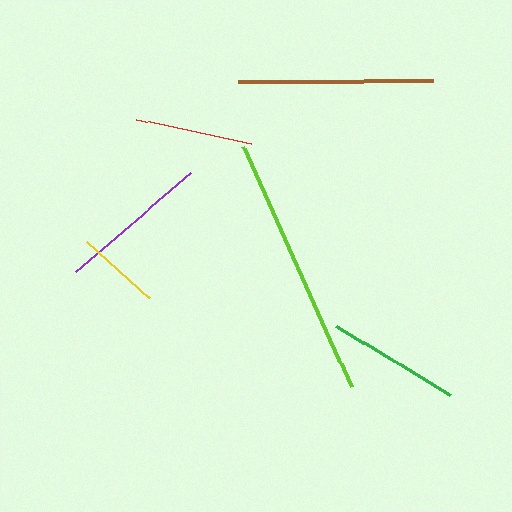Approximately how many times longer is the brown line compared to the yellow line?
The brown line is approximately 2.3 times the length of the yellow line.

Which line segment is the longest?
The lime line is the longest at approximately 263 pixels.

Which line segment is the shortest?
The yellow line is the shortest at approximately 85 pixels.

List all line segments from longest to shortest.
From longest to shortest: lime, brown, purple, green, red, yellow.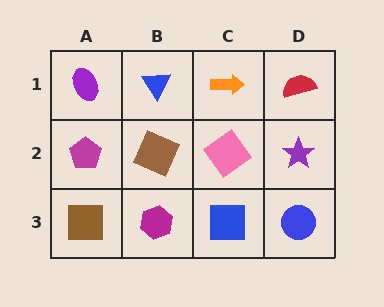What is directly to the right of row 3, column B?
A blue square.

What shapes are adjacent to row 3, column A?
A magenta pentagon (row 2, column A), a magenta hexagon (row 3, column B).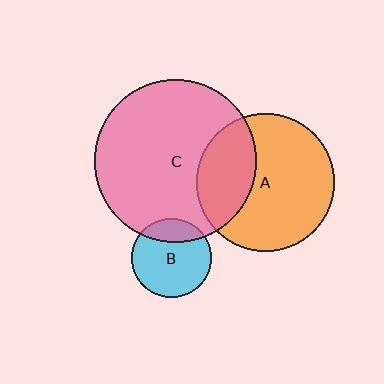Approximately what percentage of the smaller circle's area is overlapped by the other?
Approximately 20%.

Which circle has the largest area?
Circle C (pink).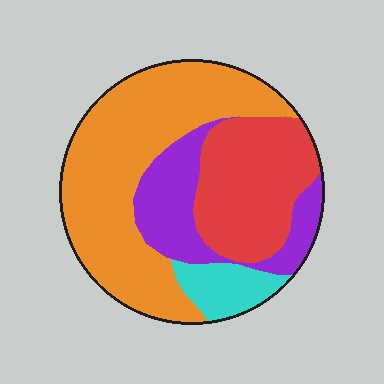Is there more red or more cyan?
Red.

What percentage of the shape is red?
Red covers 26% of the shape.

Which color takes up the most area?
Orange, at roughly 50%.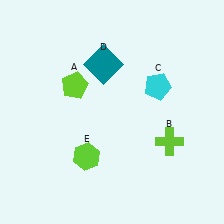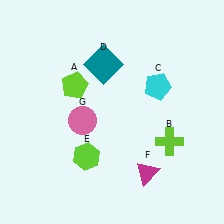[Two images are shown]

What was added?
A magenta triangle (F), a pink circle (G) were added in Image 2.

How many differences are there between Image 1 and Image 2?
There are 2 differences between the two images.